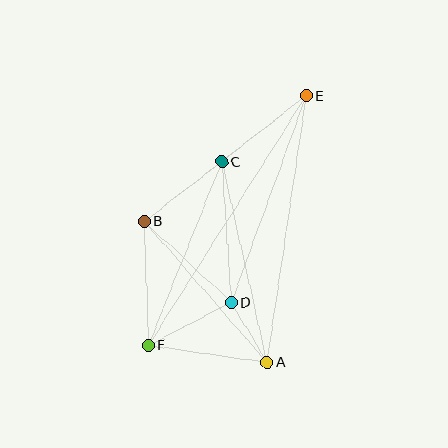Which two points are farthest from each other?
Points E and F are farthest from each other.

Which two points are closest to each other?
Points A and D are closest to each other.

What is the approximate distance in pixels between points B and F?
The distance between B and F is approximately 124 pixels.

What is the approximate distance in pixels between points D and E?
The distance between D and E is approximately 220 pixels.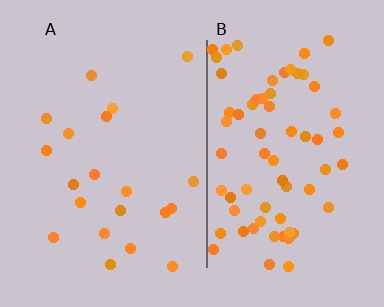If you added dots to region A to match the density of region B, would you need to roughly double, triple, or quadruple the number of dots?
Approximately triple.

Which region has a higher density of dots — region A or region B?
B (the right).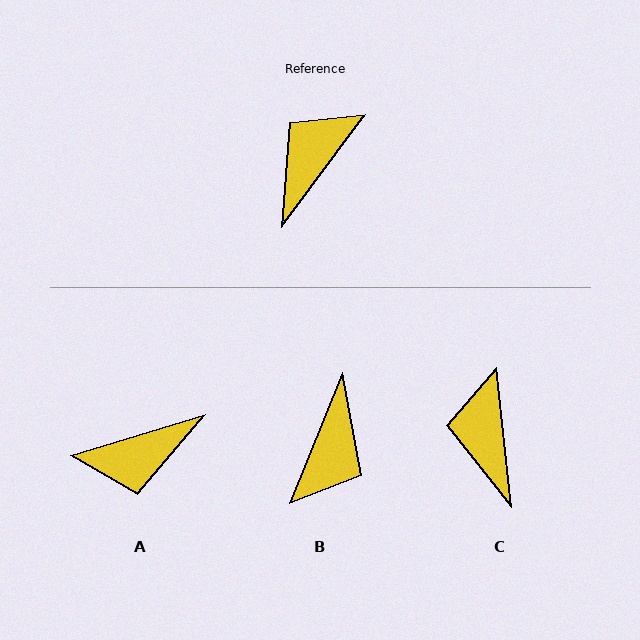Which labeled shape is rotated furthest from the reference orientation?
B, about 165 degrees away.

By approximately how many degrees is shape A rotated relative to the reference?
Approximately 144 degrees counter-clockwise.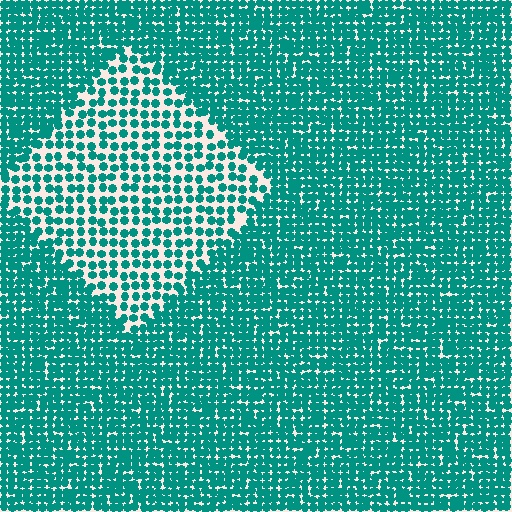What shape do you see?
I see a diamond.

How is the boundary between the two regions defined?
The boundary is defined by a change in element density (approximately 1.9x ratio). All elements are the same color, size, and shape.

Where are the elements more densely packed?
The elements are more densely packed outside the diamond boundary.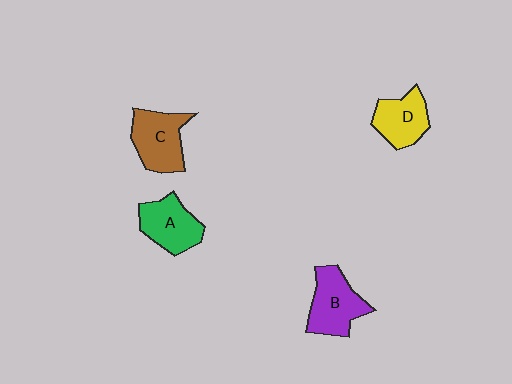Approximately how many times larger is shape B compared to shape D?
Approximately 1.2 times.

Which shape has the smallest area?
Shape D (yellow).